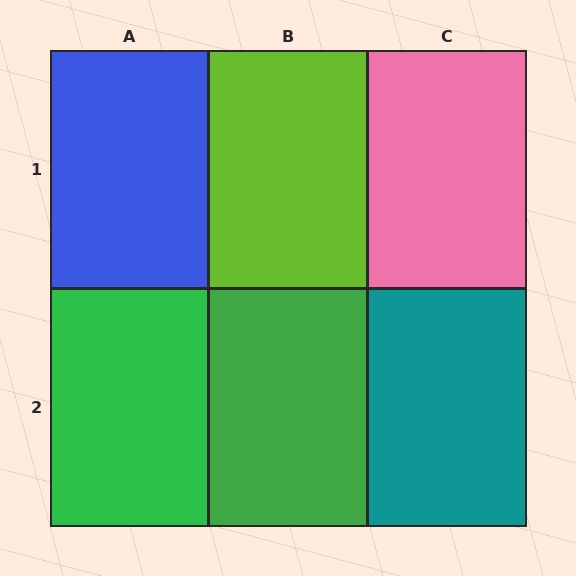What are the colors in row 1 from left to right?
Blue, lime, pink.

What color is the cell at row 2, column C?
Teal.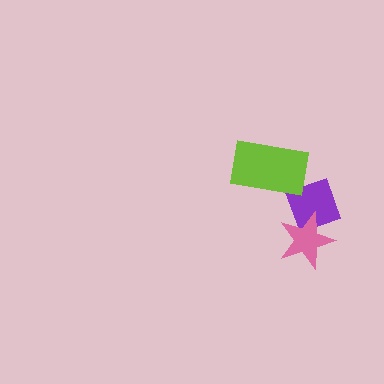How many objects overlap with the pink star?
1 object overlaps with the pink star.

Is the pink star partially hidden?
No, no other shape covers it.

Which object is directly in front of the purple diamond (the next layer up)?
The lime rectangle is directly in front of the purple diamond.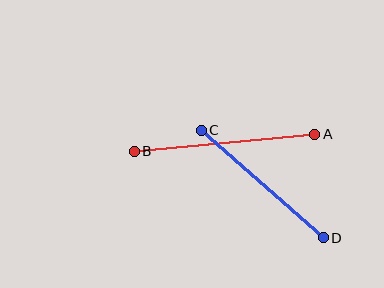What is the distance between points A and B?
The distance is approximately 181 pixels.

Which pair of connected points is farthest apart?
Points A and B are farthest apart.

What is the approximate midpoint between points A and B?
The midpoint is at approximately (225, 143) pixels.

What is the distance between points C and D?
The distance is approximately 163 pixels.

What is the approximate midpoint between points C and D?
The midpoint is at approximately (262, 184) pixels.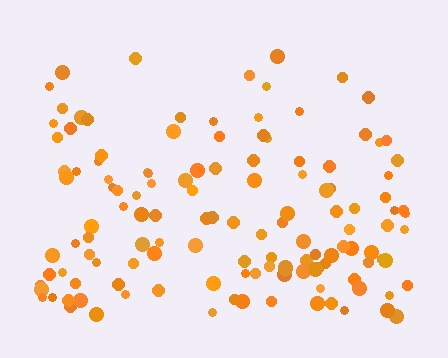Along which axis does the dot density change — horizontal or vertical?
Vertical.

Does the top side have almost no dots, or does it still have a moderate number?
Still a moderate number, just noticeably fewer than the bottom.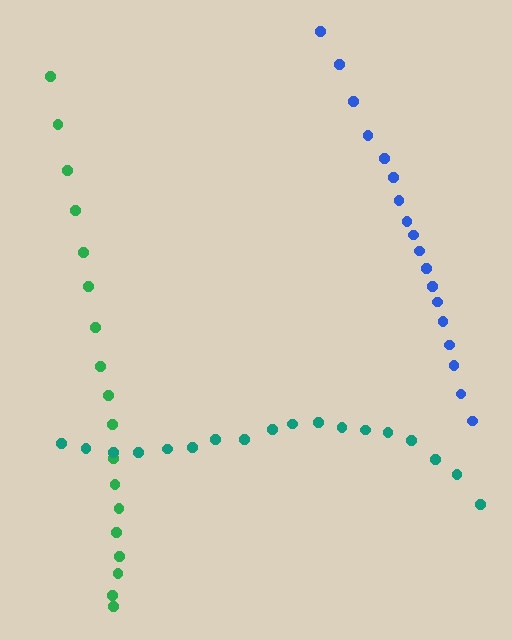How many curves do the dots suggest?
There are 3 distinct paths.